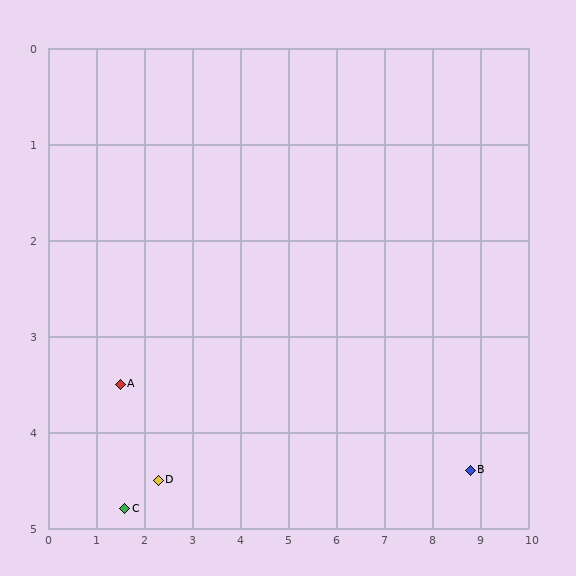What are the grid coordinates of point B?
Point B is at approximately (8.8, 4.4).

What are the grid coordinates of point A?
Point A is at approximately (1.5, 3.5).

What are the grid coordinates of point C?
Point C is at approximately (1.6, 4.8).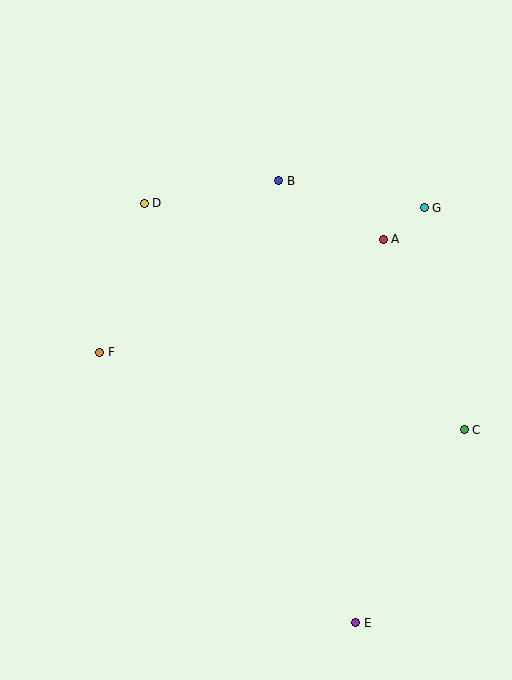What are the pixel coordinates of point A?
Point A is at (383, 239).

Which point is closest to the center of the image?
Point F at (100, 352) is closest to the center.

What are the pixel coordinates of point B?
Point B is at (279, 181).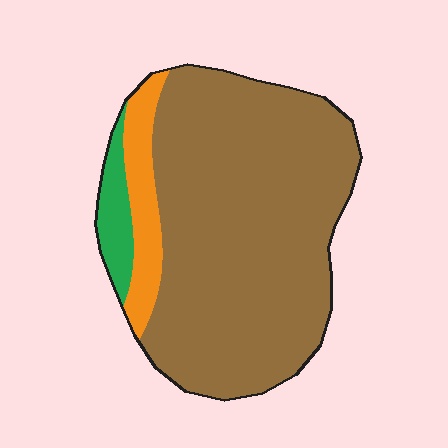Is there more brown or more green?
Brown.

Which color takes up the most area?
Brown, at roughly 80%.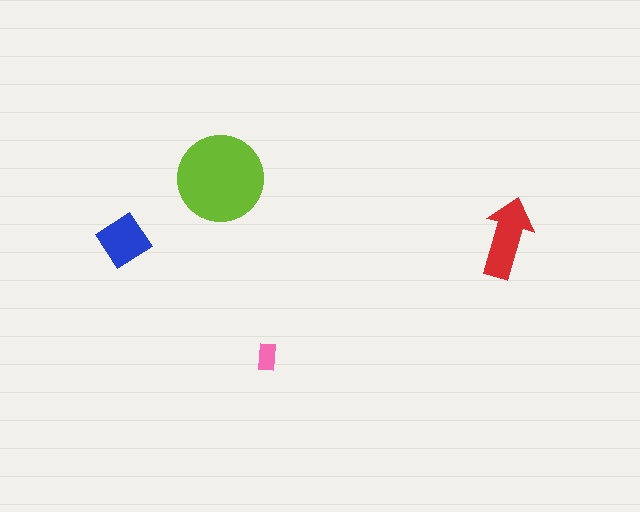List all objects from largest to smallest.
The lime circle, the red arrow, the blue diamond, the pink rectangle.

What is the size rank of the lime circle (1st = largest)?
1st.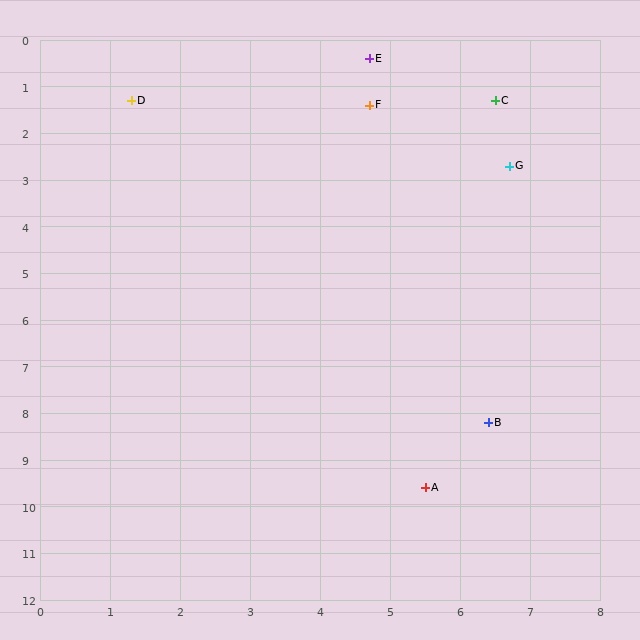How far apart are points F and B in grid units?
Points F and B are about 7.0 grid units apart.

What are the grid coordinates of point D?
Point D is at approximately (1.3, 1.3).